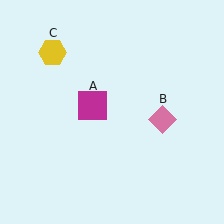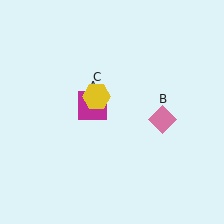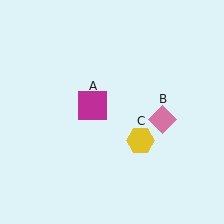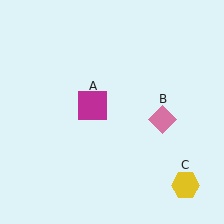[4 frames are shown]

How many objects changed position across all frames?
1 object changed position: yellow hexagon (object C).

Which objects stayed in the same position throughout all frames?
Magenta square (object A) and pink diamond (object B) remained stationary.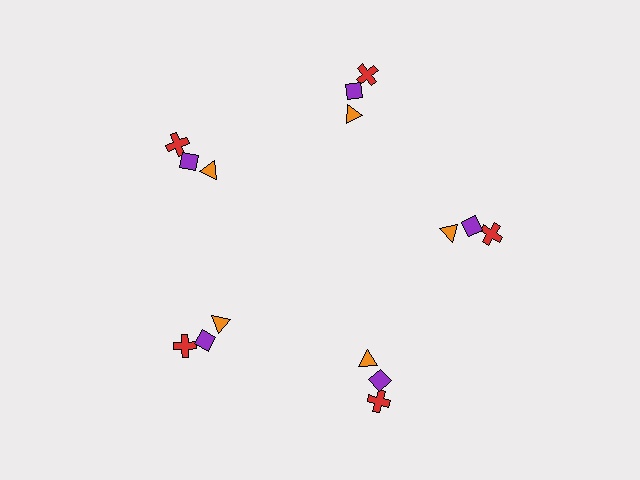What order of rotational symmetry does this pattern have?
This pattern has 5-fold rotational symmetry.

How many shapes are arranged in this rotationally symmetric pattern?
There are 15 shapes, arranged in 5 groups of 3.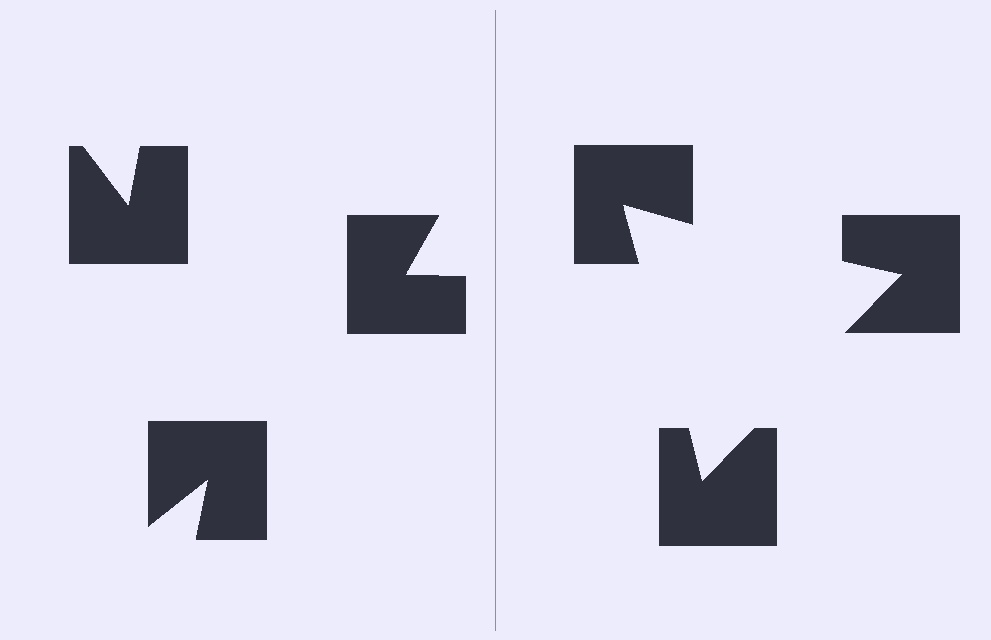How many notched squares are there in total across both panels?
6 — 3 on each side.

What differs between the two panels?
The notched squares are positioned identically on both sides; only the wedge orientations differ. On the right they align to a triangle; on the left they are misaligned.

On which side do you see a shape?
An illusory triangle appears on the right side. On the left side the wedge cuts are rotated, so no coherent shape forms.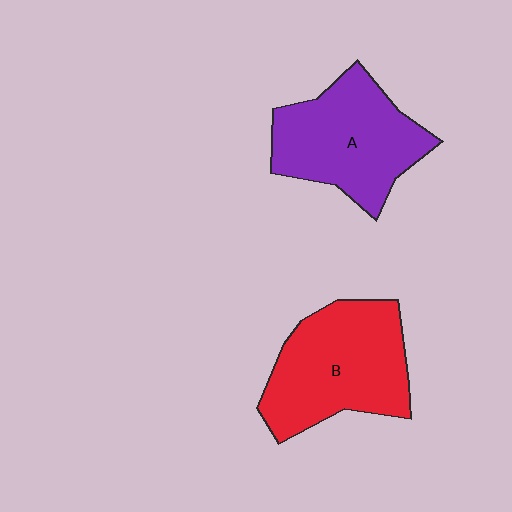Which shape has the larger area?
Shape B (red).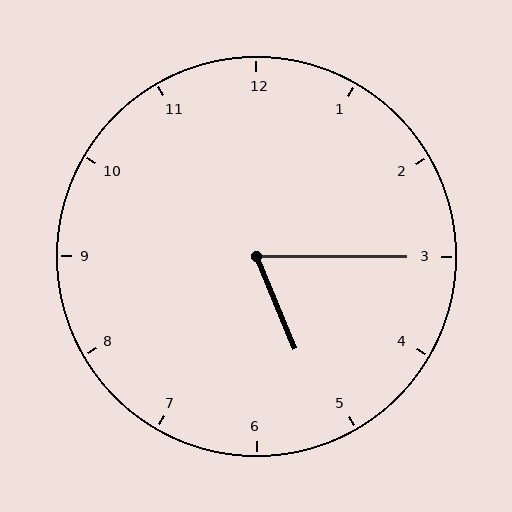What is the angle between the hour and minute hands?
Approximately 68 degrees.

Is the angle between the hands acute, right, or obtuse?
It is acute.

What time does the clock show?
5:15.